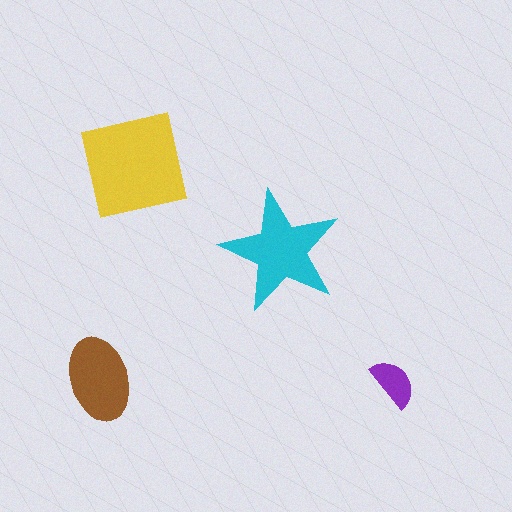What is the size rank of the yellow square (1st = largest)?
1st.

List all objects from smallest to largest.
The purple semicircle, the brown ellipse, the cyan star, the yellow square.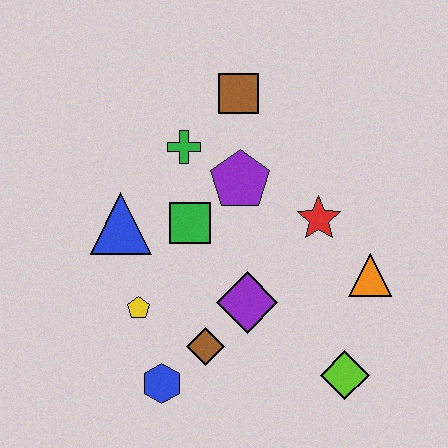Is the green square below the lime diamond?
No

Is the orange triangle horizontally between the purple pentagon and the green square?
No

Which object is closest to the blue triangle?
The green square is closest to the blue triangle.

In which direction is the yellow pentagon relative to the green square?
The yellow pentagon is below the green square.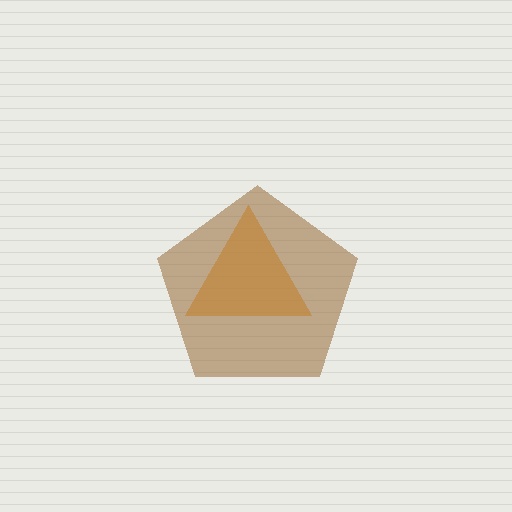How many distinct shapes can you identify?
There are 2 distinct shapes: an orange triangle, a brown pentagon.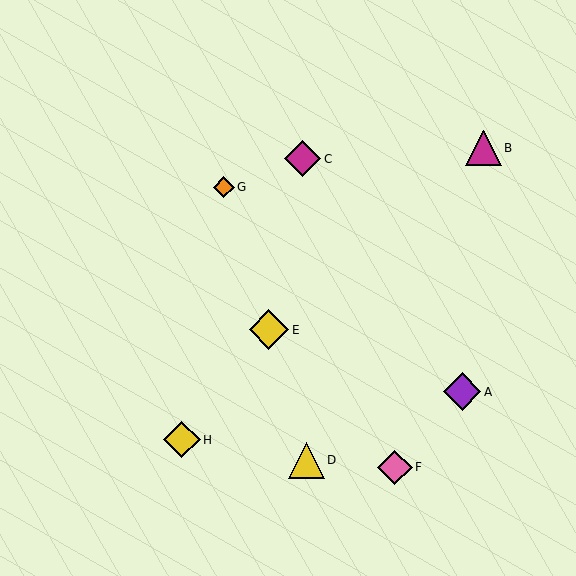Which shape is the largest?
The yellow diamond (labeled E) is the largest.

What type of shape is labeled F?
Shape F is a pink diamond.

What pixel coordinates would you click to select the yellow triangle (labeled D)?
Click at (306, 460) to select the yellow triangle D.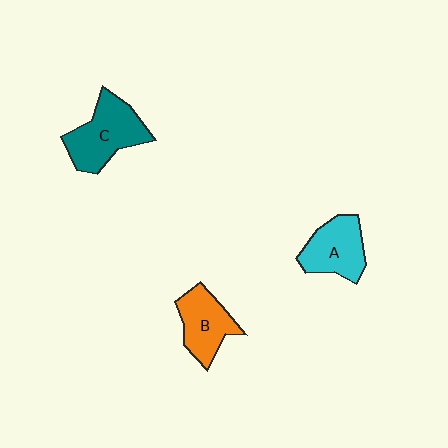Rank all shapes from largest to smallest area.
From largest to smallest: C (teal), A (cyan), B (orange).